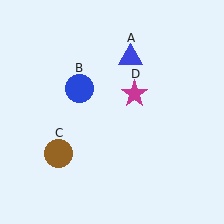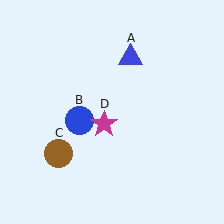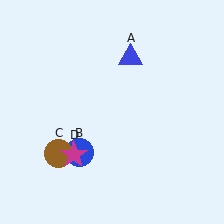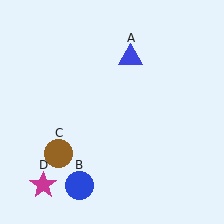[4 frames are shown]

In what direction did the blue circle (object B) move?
The blue circle (object B) moved down.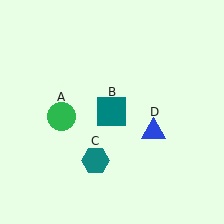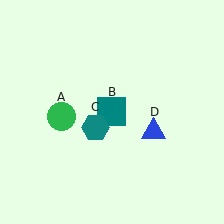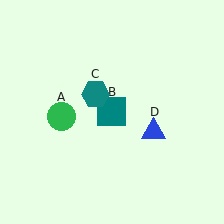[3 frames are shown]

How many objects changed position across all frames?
1 object changed position: teal hexagon (object C).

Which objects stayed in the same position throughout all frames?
Green circle (object A) and teal square (object B) and blue triangle (object D) remained stationary.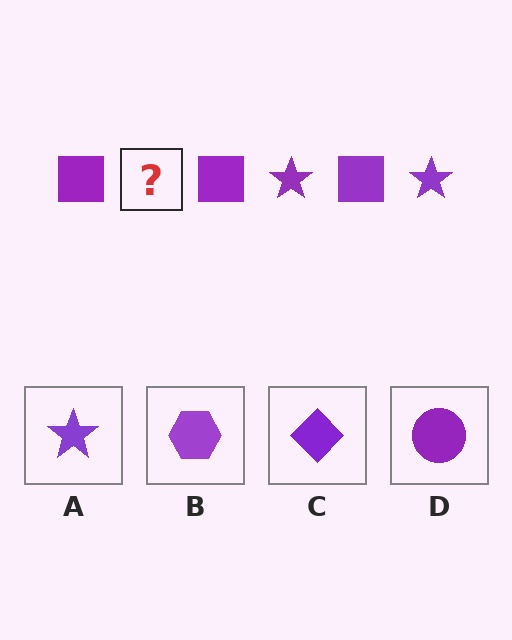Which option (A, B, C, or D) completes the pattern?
A.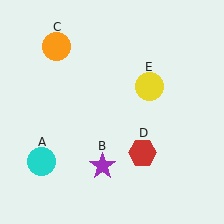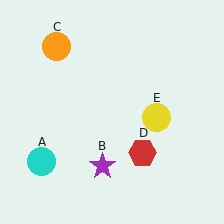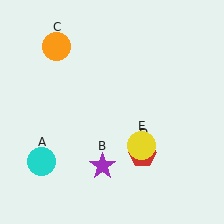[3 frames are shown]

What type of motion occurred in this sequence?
The yellow circle (object E) rotated clockwise around the center of the scene.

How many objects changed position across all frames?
1 object changed position: yellow circle (object E).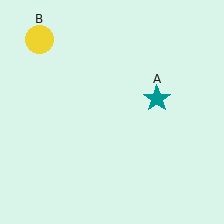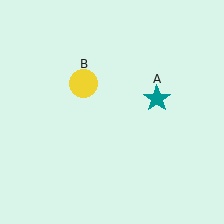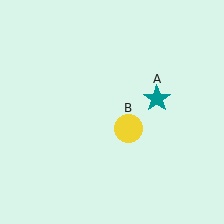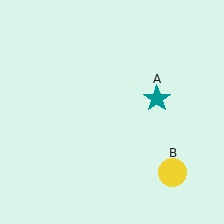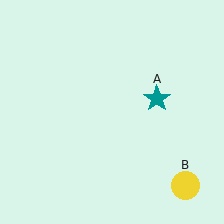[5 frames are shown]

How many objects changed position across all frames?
1 object changed position: yellow circle (object B).